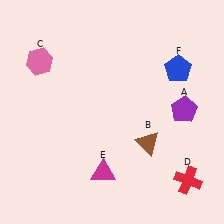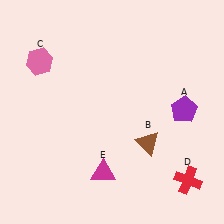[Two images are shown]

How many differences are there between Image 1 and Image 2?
There is 1 difference between the two images.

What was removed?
The blue pentagon (F) was removed in Image 2.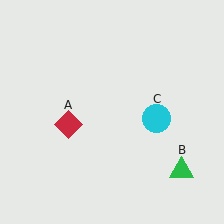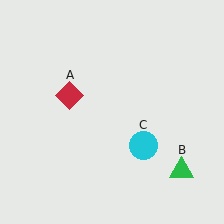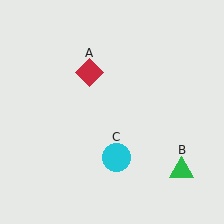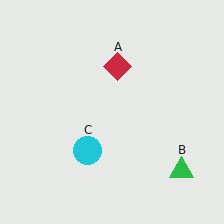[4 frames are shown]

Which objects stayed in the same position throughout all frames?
Green triangle (object B) remained stationary.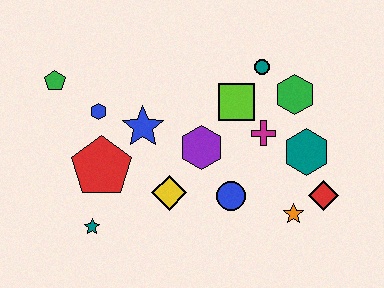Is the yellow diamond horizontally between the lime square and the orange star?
No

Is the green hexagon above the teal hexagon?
Yes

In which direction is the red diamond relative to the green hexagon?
The red diamond is below the green hexagon.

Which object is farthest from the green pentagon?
The red diamond is farthest from the green pentagon.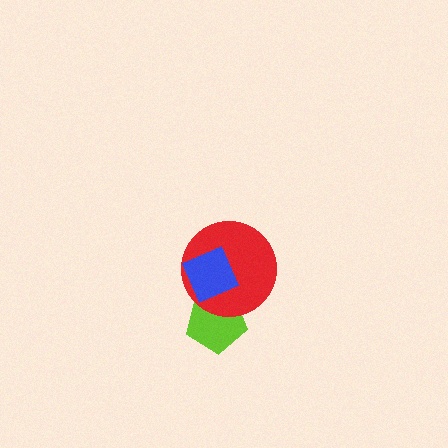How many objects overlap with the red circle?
2 objects overlap with the red circle.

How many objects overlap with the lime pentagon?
2 objects overlap with the lime pentagon.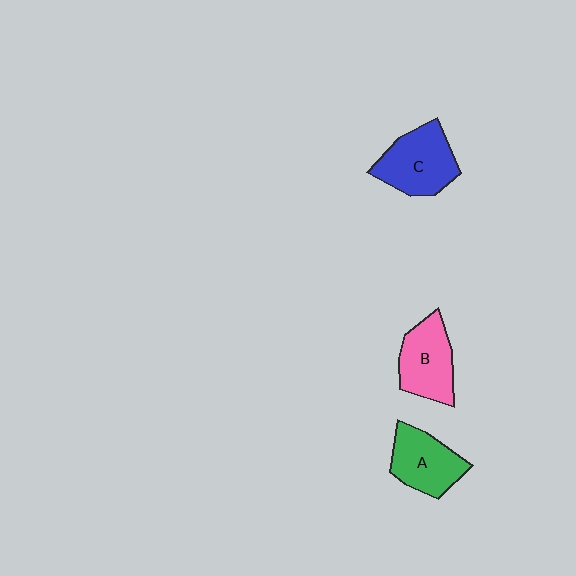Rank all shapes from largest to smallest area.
From largest to smallest: C (blue), B (pink), A (green).